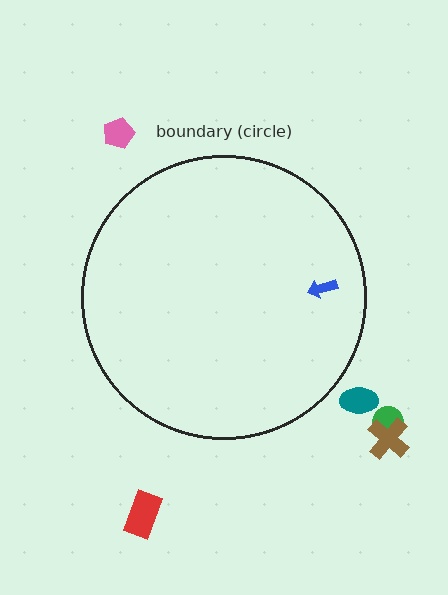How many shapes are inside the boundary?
1 inside, 5 outside.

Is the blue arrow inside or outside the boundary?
Inside.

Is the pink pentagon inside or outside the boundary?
Outside.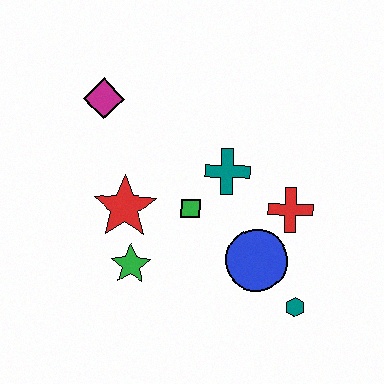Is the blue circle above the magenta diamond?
No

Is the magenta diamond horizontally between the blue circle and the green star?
No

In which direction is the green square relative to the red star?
The green square is to the right of the red star.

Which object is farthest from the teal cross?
The teal hexagon is farthest from the teal cross.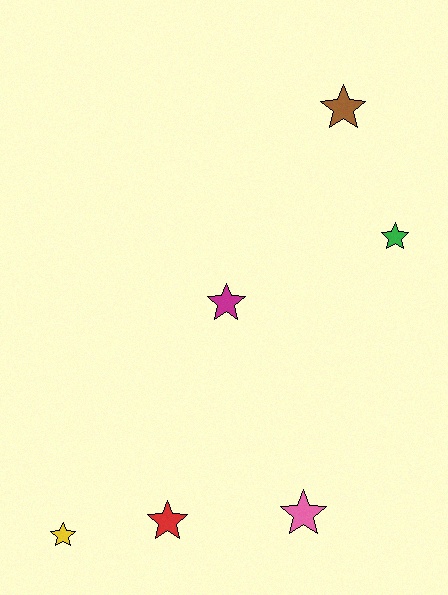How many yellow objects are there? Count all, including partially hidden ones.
There is 1 yellow object.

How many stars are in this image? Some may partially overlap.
There are 6 stars.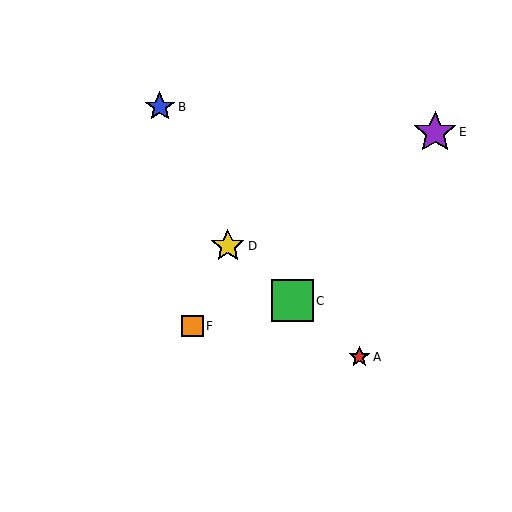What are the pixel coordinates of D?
Object D is at (228, 246).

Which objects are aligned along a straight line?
Objects A, C, D are aligned along a straight line.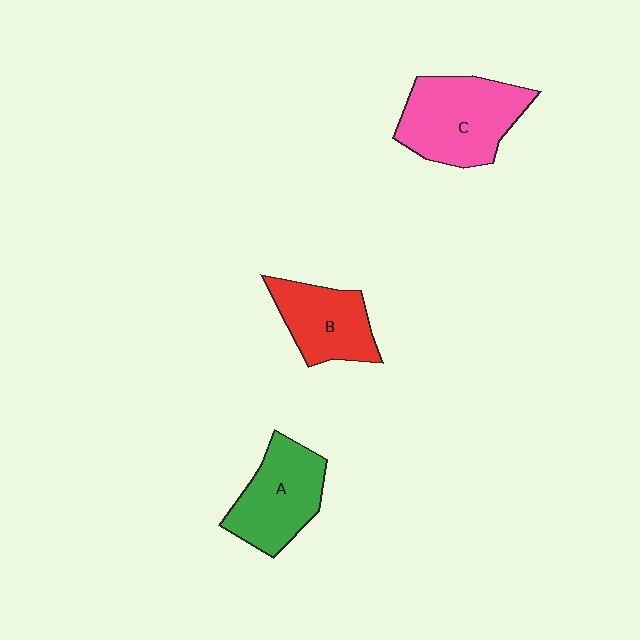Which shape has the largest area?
Shape C (pink).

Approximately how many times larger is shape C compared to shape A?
Approximately 1.2 times.